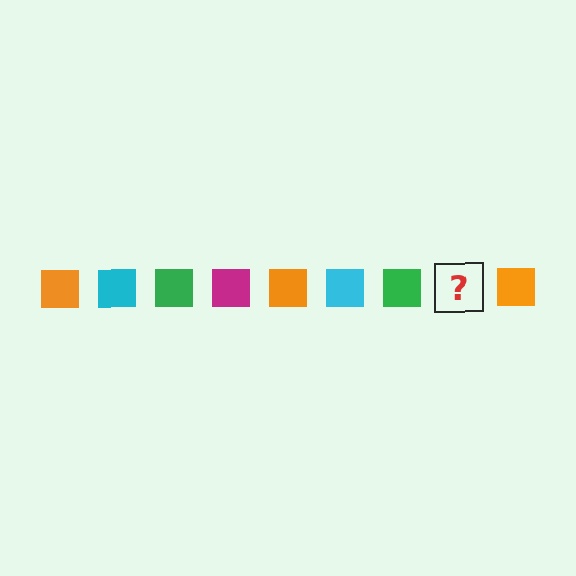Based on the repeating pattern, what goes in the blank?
The blank should be a magenta square.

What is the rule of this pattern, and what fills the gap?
The rule is that the pattern cycles through orange, cyan, green, magenta squares. The gap should be filled with a magenta square.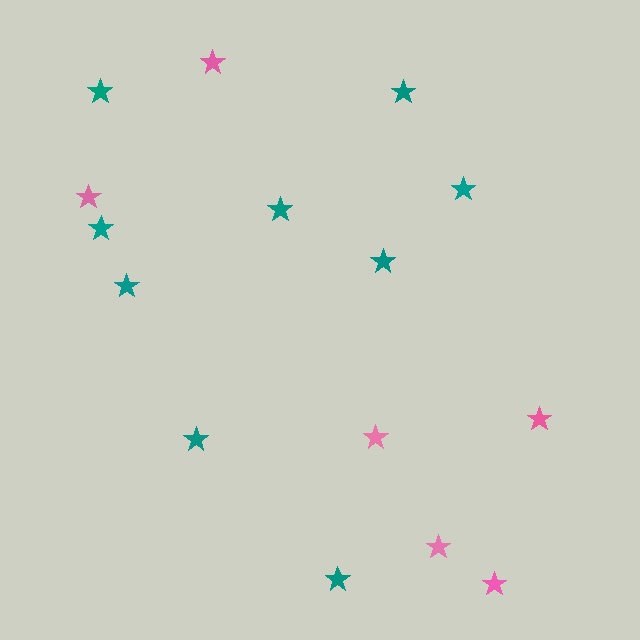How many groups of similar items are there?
There are 2 groups: one group of teal stars (9) and one group of pink stars (6).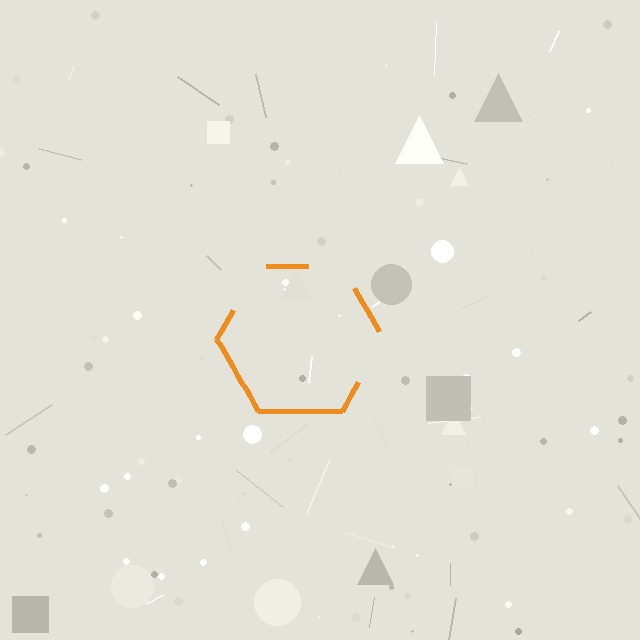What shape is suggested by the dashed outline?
The dashed outline suggests a hexagon.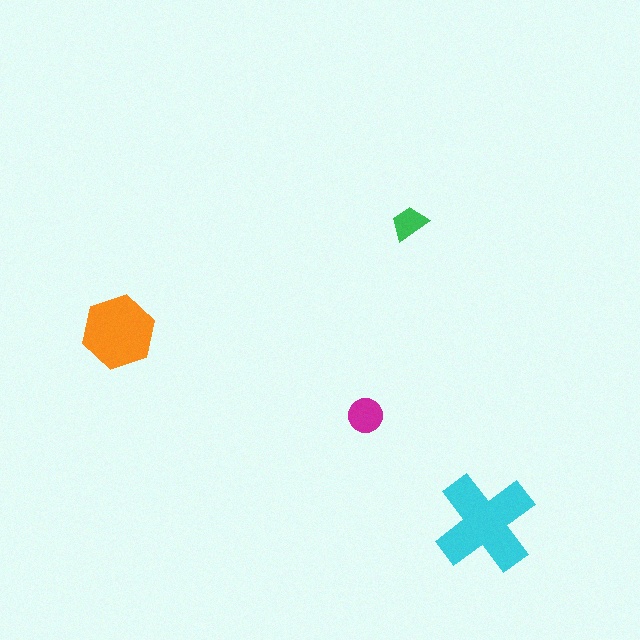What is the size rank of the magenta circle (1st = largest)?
3rd.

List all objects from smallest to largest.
The green trapezoid, the magenta circle, the orange hexagon, the cyan cross.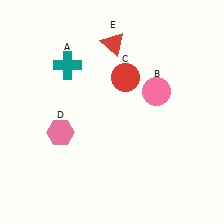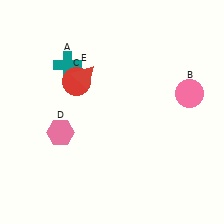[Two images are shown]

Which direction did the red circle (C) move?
The red circle (C) moved left.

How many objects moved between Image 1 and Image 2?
3 objects moved between the two images.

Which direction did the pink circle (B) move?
The pink circle (B) moved right.